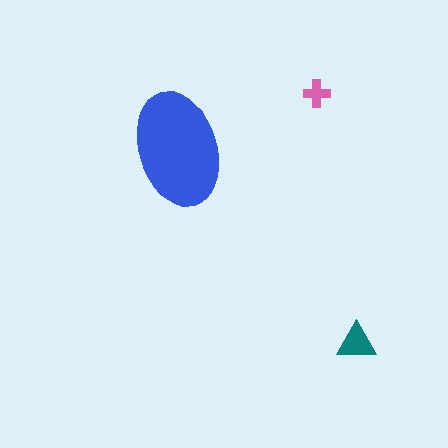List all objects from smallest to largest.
The pink cross, the teal triangle, the blue ellipse.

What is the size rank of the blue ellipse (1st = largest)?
1st.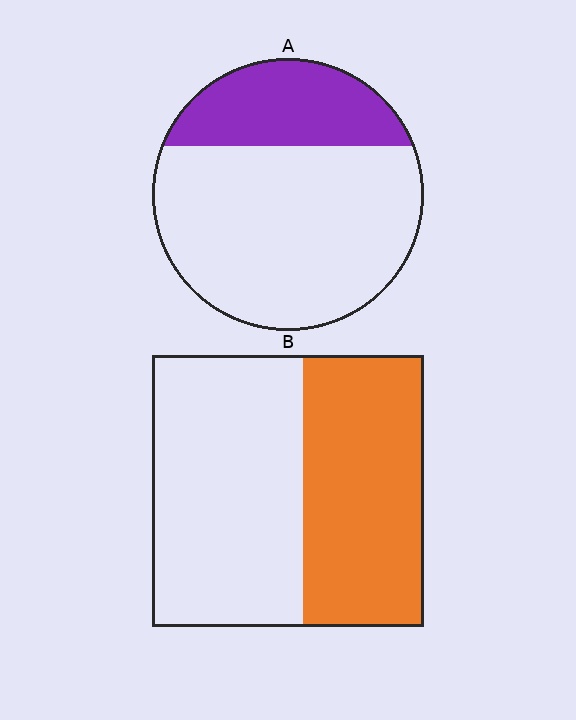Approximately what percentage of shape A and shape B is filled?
A is approximately 30% and B is approximately 45%.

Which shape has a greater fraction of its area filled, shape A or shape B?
Shape B.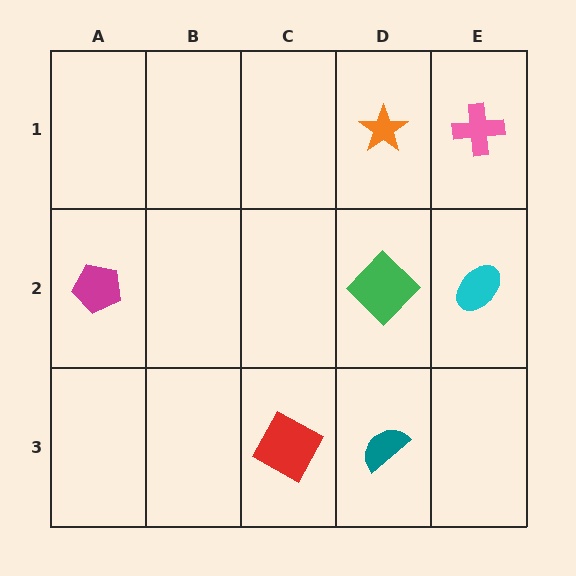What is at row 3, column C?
A red square.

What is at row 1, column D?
An orange star.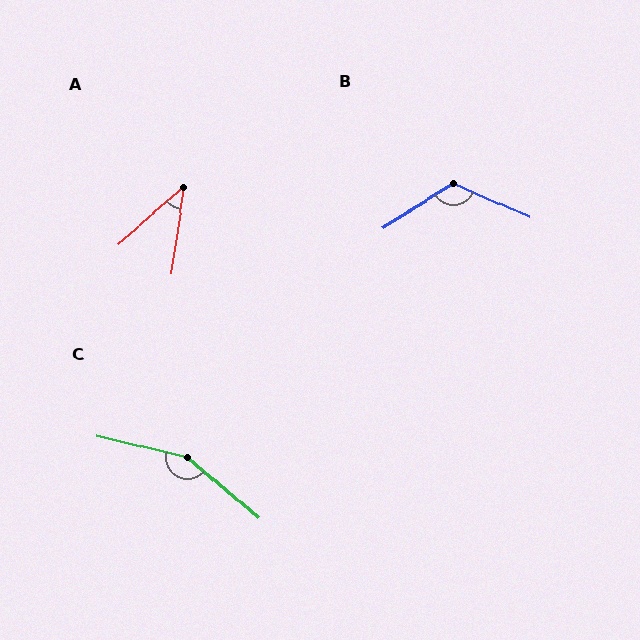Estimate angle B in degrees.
Approximately 124 degrees.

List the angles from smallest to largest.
A (41°), B (124°), C (153°).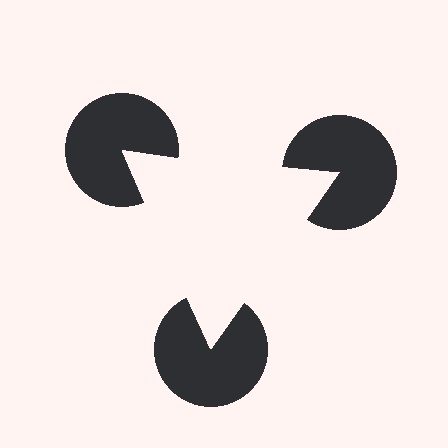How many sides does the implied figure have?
3 sides.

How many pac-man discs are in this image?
There are 3 — one at each vertex of the illusory triangle.